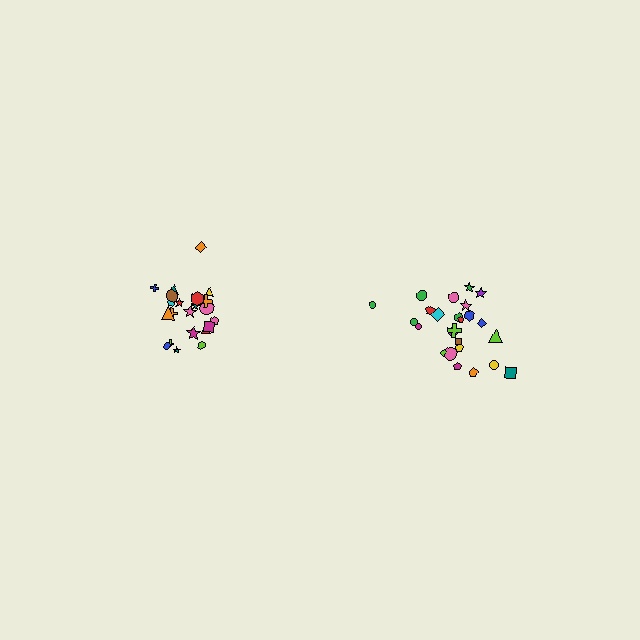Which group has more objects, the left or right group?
The right group.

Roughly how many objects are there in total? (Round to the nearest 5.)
Roughly 45 objects in total.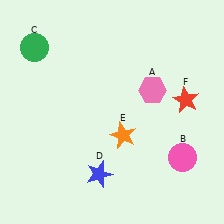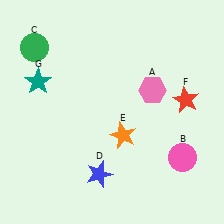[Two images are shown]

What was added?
A teal star (G) was added in Image 2.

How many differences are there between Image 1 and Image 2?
There is 1 difference between the two images.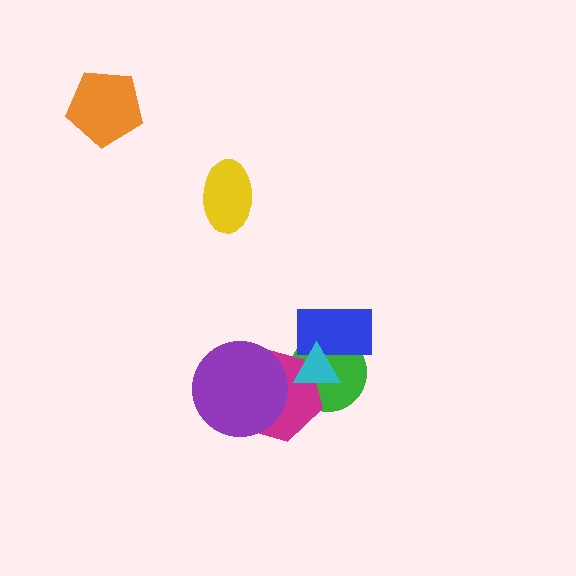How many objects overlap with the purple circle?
1 object overlaps with the purple circle.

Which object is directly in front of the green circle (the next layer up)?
The magenta hexagon is directly in front of the green circle.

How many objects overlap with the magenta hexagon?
3 objects overlap with the magenta hexagon.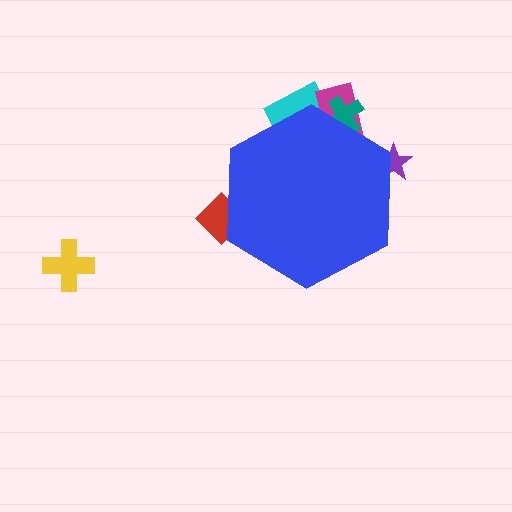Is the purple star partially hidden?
Yes, the purple star is partially hidden behind the blue hexagon.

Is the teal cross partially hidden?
Yes, the teal cross is partially hidden behind the blue hexagon.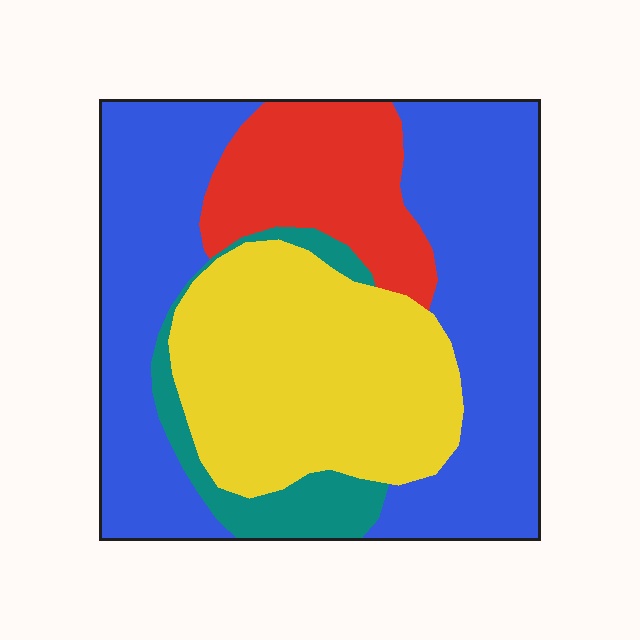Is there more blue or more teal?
Blue.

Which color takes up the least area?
Teal, at roughly 10%.